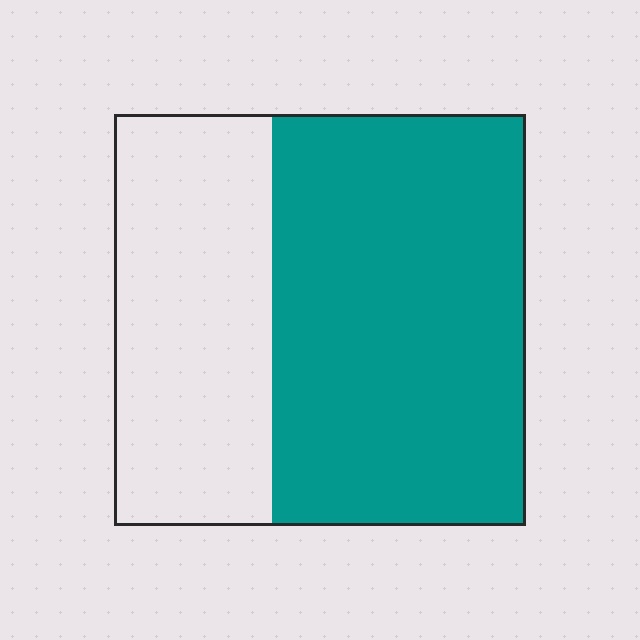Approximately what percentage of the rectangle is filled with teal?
Approximately 60%.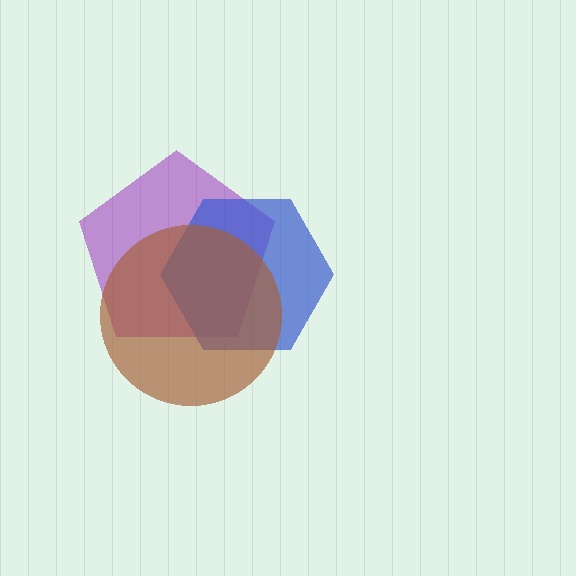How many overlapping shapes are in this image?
There are 3 overlapping shapes in the image.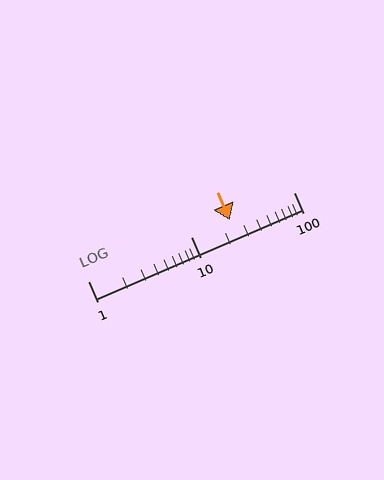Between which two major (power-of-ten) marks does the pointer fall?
The pointer is between 10 and 100.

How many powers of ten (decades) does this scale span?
The scale spans 2 decades, from 1 to 100.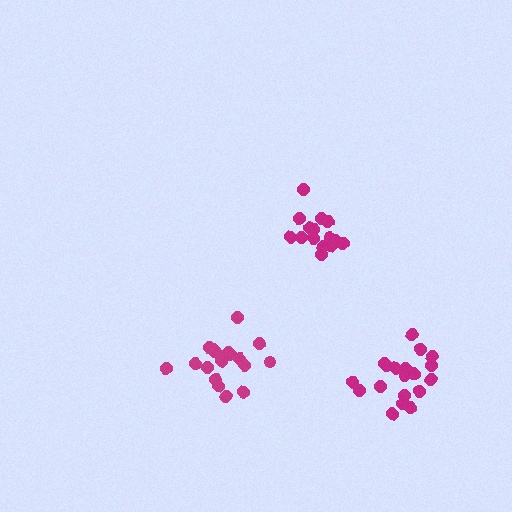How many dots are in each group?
Group 1: 19 dots, Group 2: 16 dots, Group 3: 19 dots (54 total).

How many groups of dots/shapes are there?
There are 3 groups.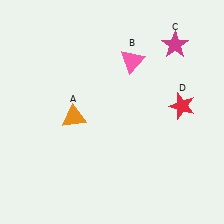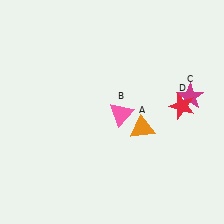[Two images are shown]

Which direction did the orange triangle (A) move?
The orange triangle (A) moved right.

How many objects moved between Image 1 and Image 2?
3 objects moved between the two images.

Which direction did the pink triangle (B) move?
The pink triangle (B) moved down.